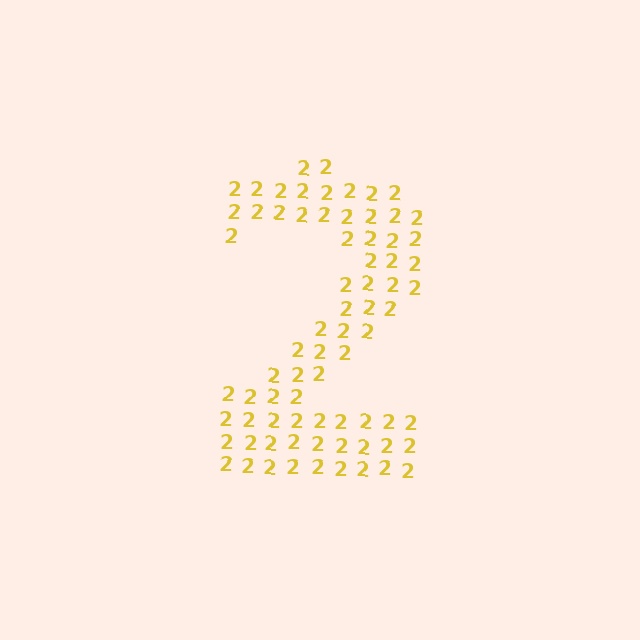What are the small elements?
The small elements are digit 2's.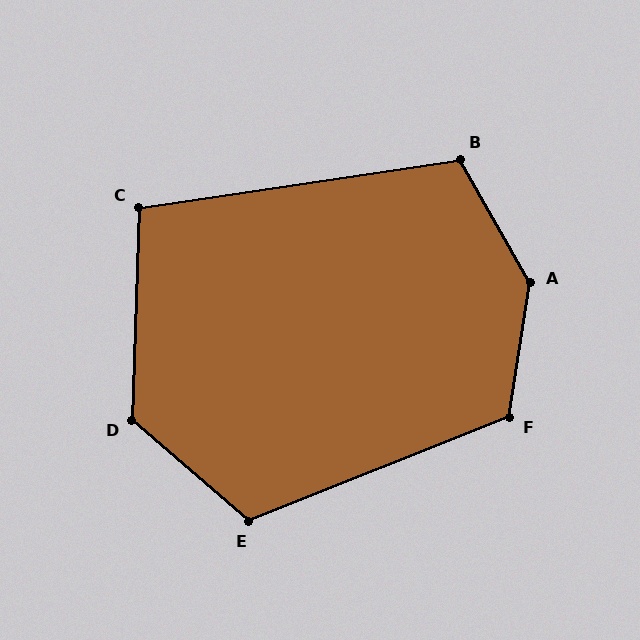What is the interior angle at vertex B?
Approximately 111 degrees (obtuse).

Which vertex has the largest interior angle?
A, at approximately 142 degrees.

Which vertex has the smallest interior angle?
C, at approximately 100 degrees.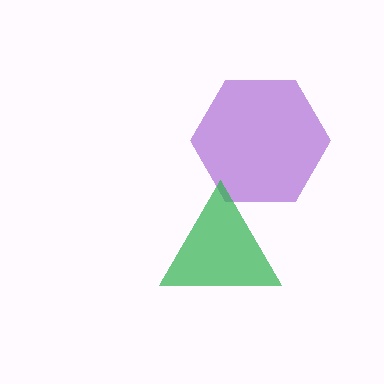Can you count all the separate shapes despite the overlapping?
Yes, there are 2 separate shapes.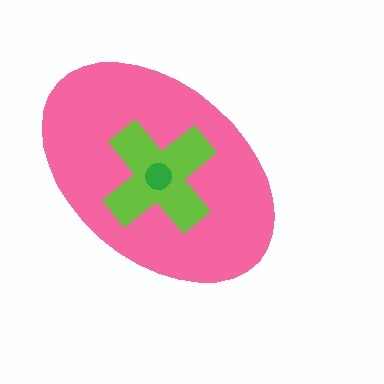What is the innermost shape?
The green circle.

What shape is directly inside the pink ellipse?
The lime cross.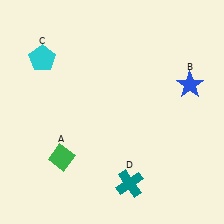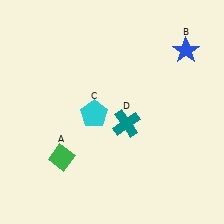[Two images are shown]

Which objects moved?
The objects that moved are: the blue star (B), the cyan pentagon (C), the teal cross (D).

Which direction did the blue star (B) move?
The blue star (B) moved up.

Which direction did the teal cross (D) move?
The teal cross (D) moved up.